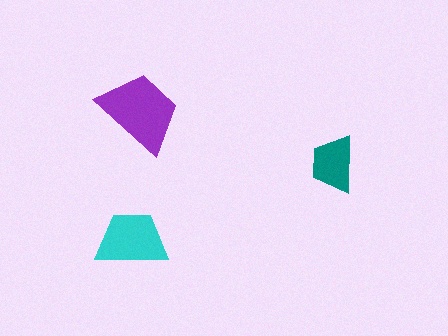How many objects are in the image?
There are 3 objects in the image.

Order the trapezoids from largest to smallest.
the purple one, the cyan one, the teal one.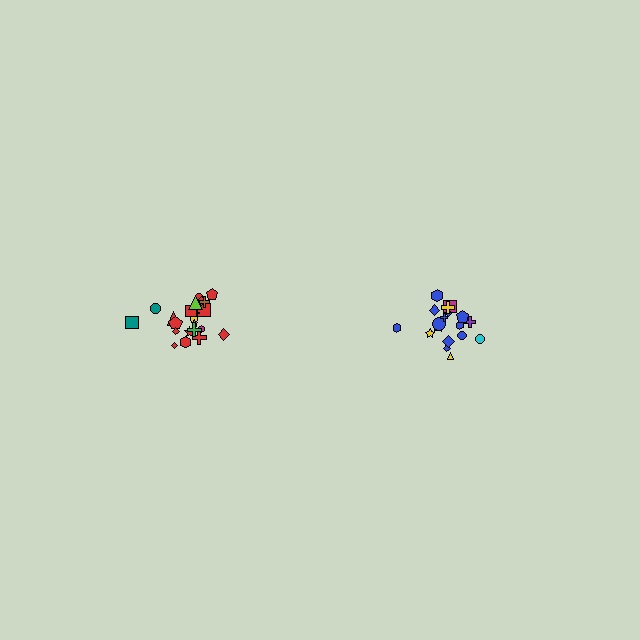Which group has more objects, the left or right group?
The left group.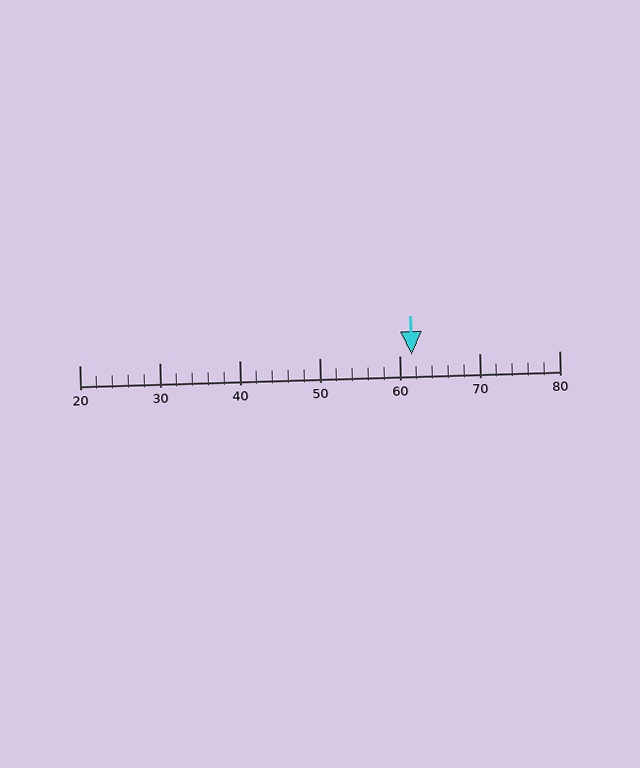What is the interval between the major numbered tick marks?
The major tick marks are spaced 10 units apart.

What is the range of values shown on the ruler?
The ruler shows values from 20 to 80.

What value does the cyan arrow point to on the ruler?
The cyan arrow points to approximately 62.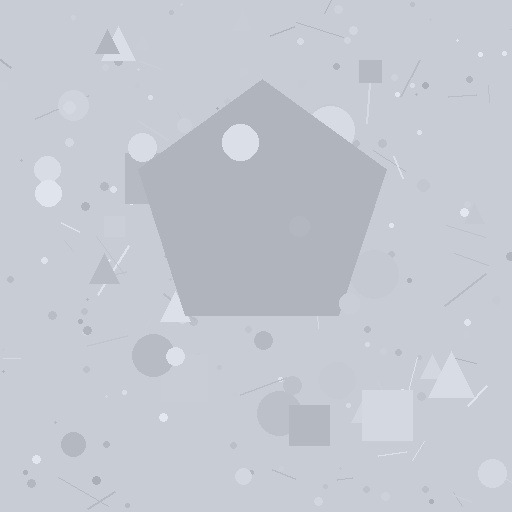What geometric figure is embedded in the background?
A pentagon is embedded in the background.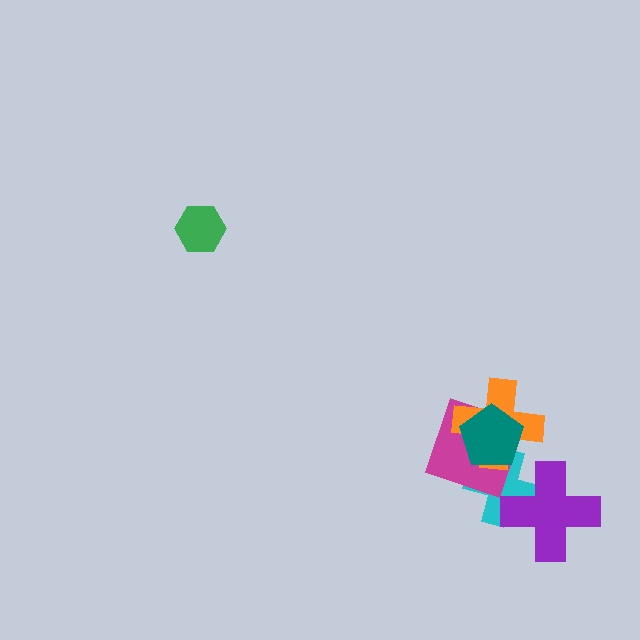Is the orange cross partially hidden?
Yes, it is partially covered by another shape.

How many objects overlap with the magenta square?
3 objects overlap with the magenta square.